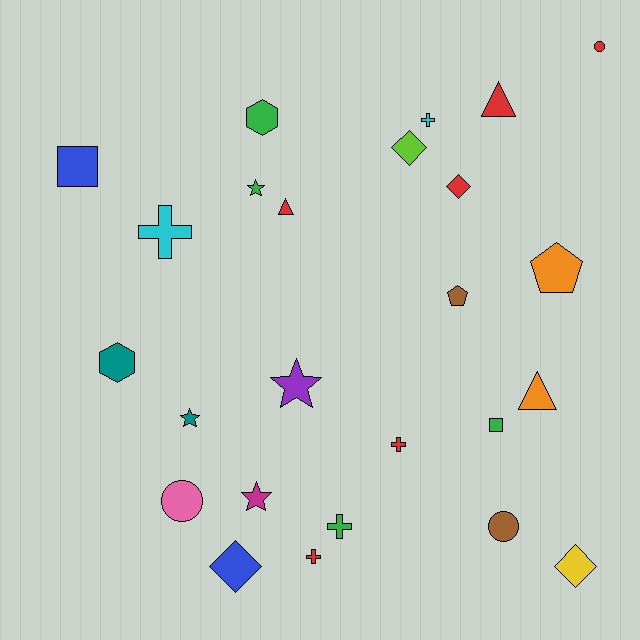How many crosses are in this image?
There are 5 crosses.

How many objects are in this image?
There are 25 objects.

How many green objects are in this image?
There are 4 green objects.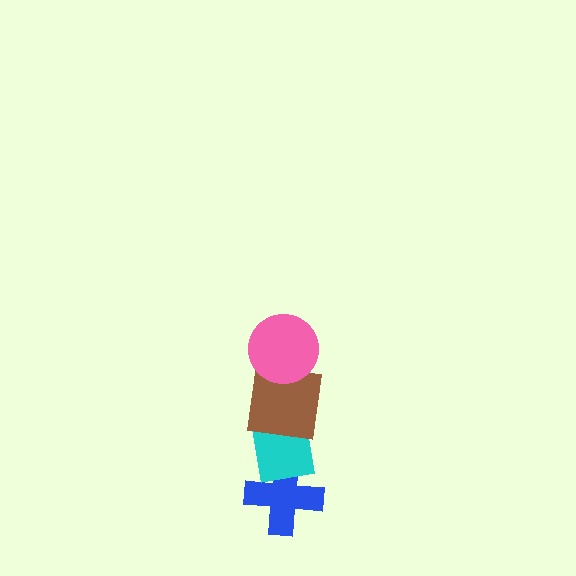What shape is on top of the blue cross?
The cyan square is on top of the blue cross.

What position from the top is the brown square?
The brown square is 2nd from the top.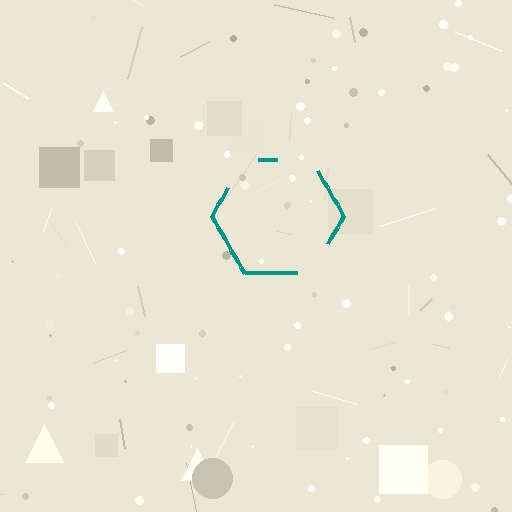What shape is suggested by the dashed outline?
The dashed outline suggests a hexagon.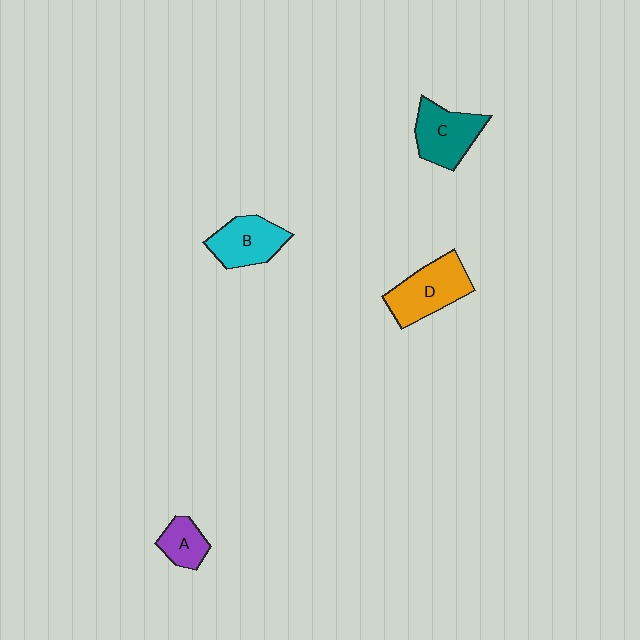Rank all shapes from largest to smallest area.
From largest to smallest: D (orange), C (teal), B (cyan), A (purple).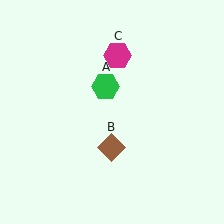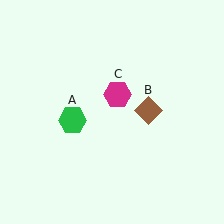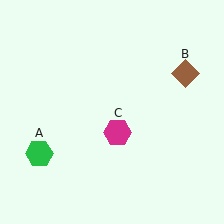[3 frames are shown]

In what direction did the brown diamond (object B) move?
The brown diamond (object B) moved up and to the right.